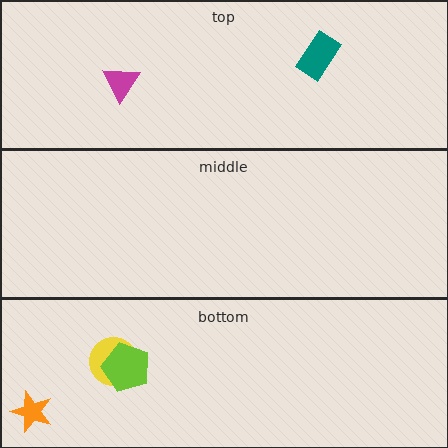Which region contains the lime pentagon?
The bottom region.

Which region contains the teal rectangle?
The top region.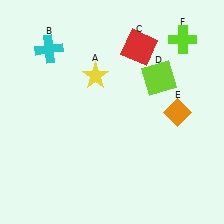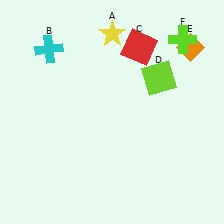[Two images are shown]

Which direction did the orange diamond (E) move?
The orange diamond (E) moved up.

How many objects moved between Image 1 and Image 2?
2 objects moved between the two images.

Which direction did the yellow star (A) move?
The yellow star (A) moved up.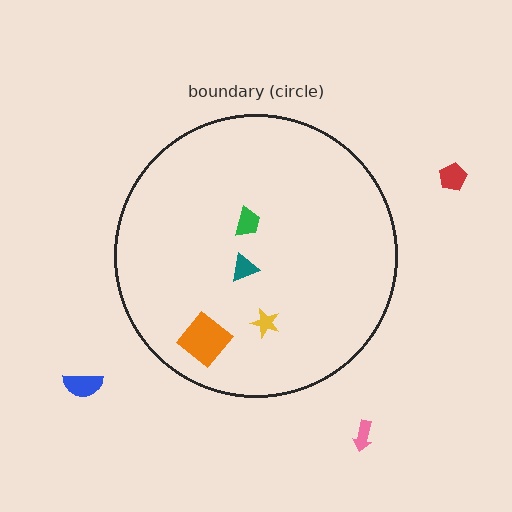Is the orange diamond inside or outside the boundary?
Inside.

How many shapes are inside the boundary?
4 inside, 3 outside.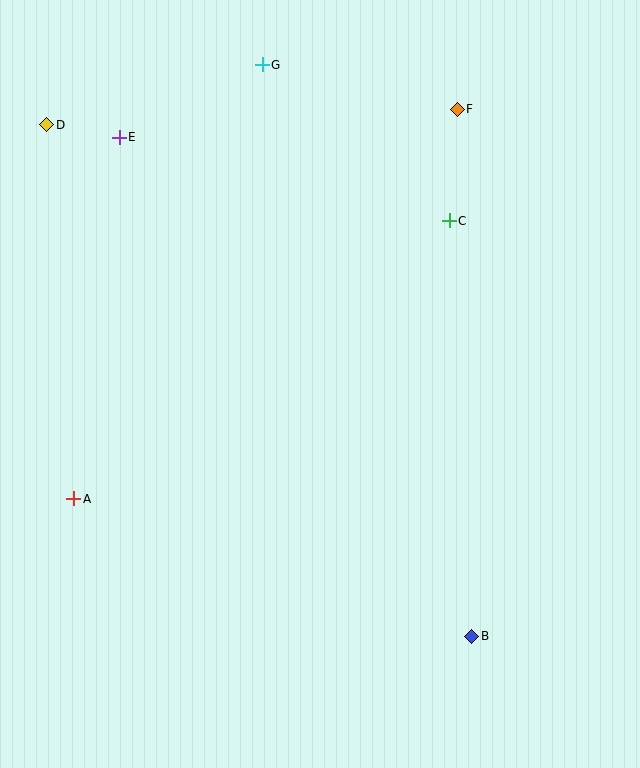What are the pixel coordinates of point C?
Point C is at (449, 221).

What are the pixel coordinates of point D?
Point D is at (47, 125).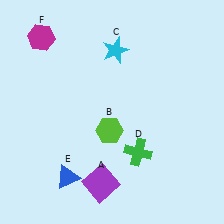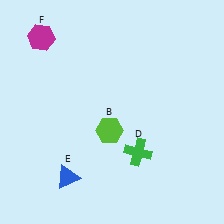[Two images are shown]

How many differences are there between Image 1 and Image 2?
There are 2 differences between the two images.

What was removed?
The purple square (A), the cyan star (C) were removed in Image 2.